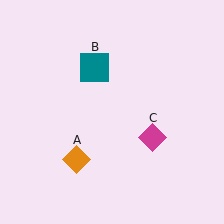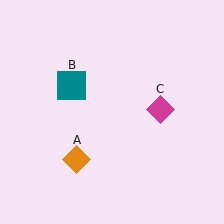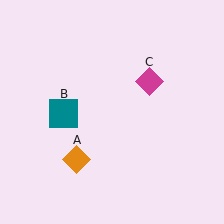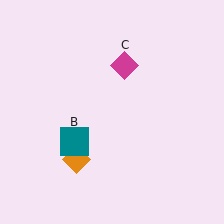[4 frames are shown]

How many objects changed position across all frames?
2 objects changed position: teal square (object B), magenta diamond (object C).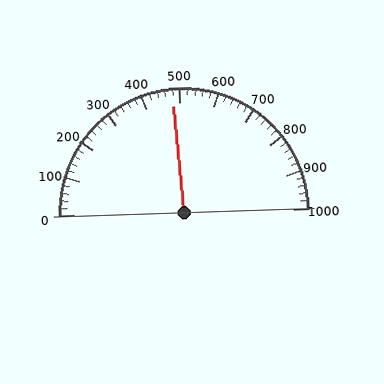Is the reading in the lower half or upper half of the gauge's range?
The reading is in the lower half of the range (0 to 1000).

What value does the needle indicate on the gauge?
The needle indicates approximately 480.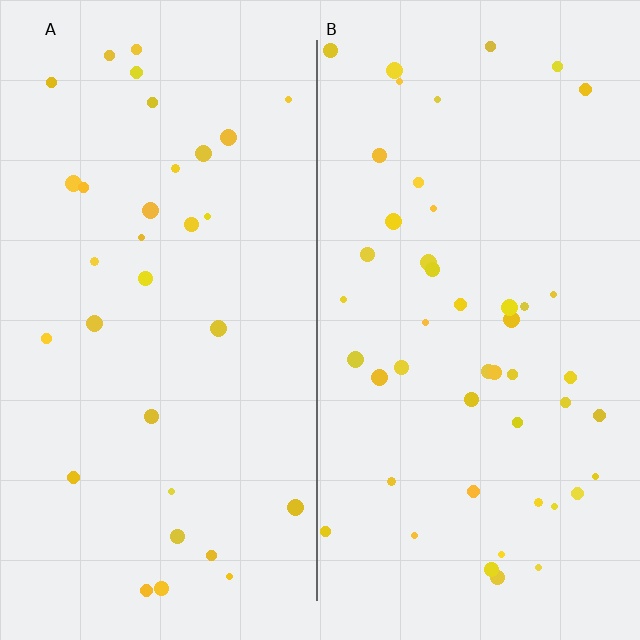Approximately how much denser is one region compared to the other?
Approximately 1.5× — region B over region A.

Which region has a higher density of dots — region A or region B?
B (the right).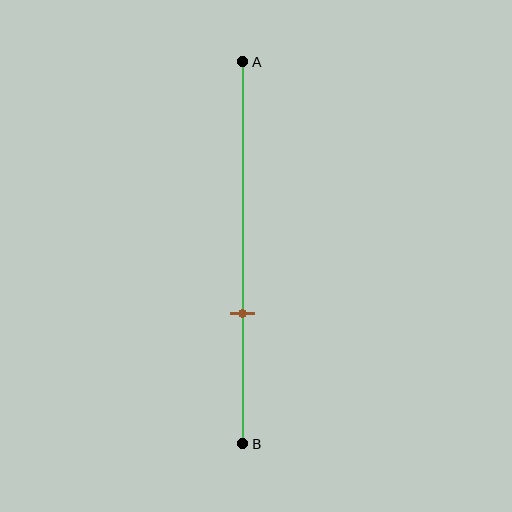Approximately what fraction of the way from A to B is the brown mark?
The brown mark is approximately 65% of the way from A to B.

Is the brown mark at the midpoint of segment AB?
No, the mark is at about 65% from A, not at the 50% midpoint.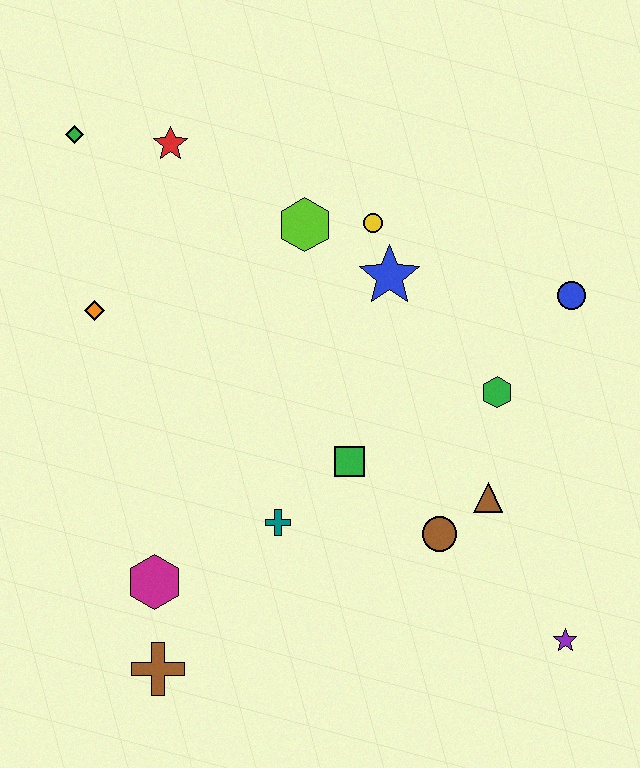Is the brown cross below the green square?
Yes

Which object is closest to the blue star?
The yellow circle is closest to the blue star.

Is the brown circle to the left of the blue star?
No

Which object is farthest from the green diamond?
The purple star is farthest from the green diamond.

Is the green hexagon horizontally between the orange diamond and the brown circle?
No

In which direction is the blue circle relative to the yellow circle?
The blue circle is to the right of the yellow circle.